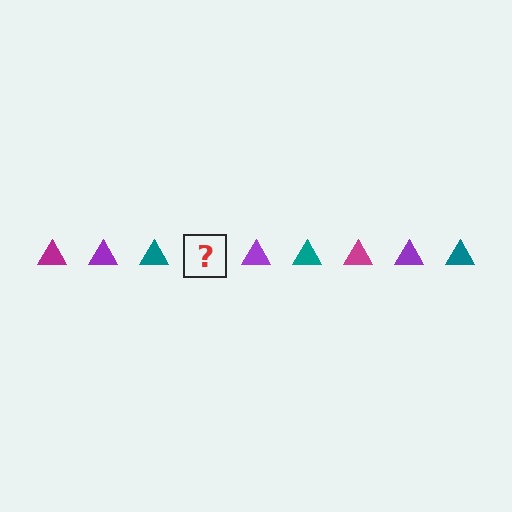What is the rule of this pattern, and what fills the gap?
The rule is that the pattern cycles through magenta, purple, teal triangles. The gap should be filled with a magenta triangle.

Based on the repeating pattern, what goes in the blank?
The blank should be a magenta triangle.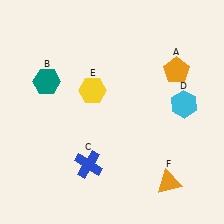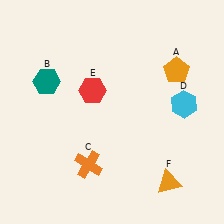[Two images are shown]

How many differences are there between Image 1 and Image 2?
There are 2 differences between the two images.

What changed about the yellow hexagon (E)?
In Image 1, E is yellow. In Image 2, it changed to red.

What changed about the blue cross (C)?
In Image 1, C is blue. In Image 2, it changed to orange.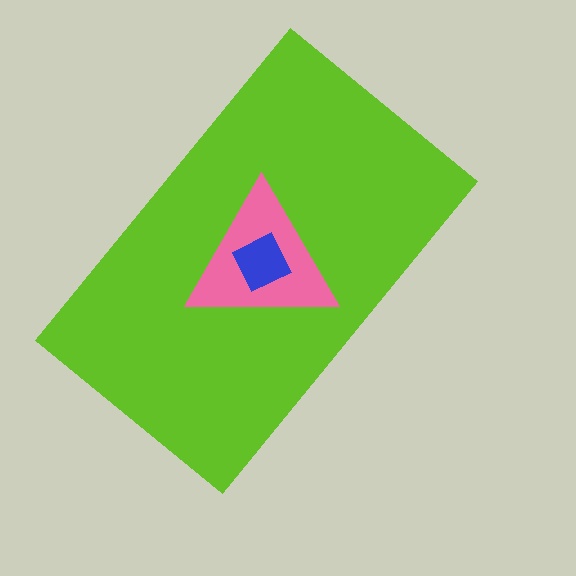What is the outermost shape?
The lime rectangle.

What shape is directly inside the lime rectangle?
The pink triangle.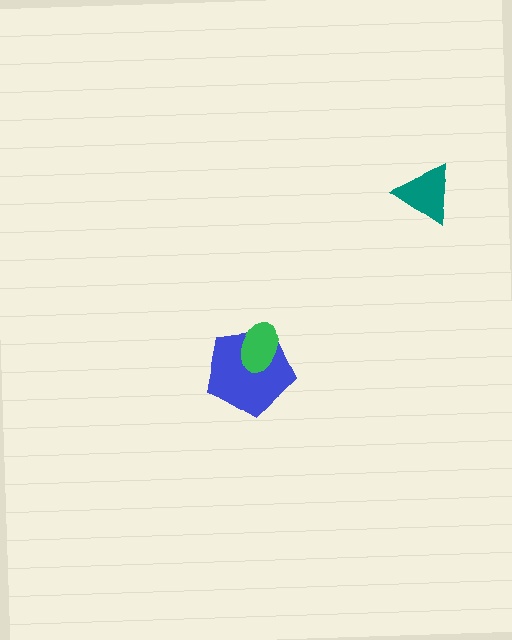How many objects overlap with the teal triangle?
0 objects overlap with the teal triangle.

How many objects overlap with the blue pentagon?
1 object overlaps with the blue pentagon.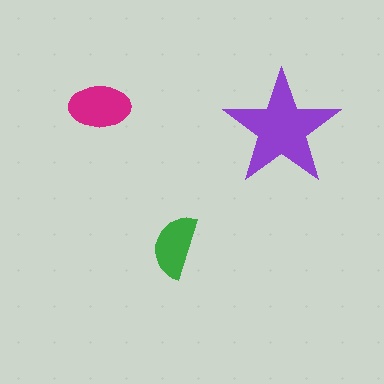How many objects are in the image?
There are 3 objects in the image.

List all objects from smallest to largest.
The green semicircle, the magenta ellipse, the purple star.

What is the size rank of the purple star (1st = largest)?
1st.